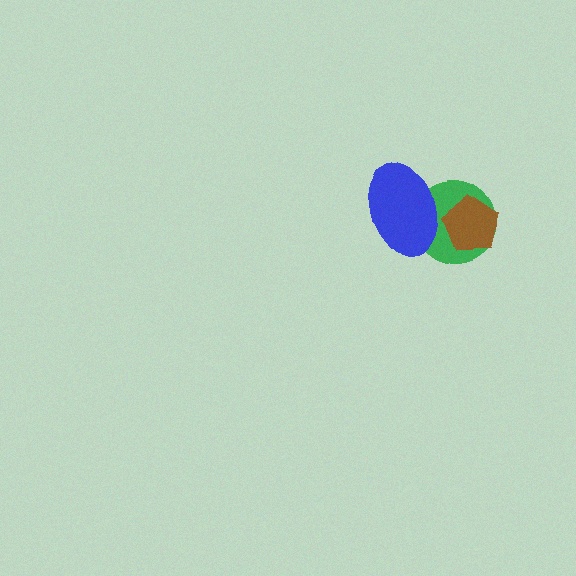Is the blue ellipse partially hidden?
Yes, it is partially covered by another shape.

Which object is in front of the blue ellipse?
The brown pentagon is in front of the blue ellipse.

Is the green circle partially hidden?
Yes, it is partially covered by another shape.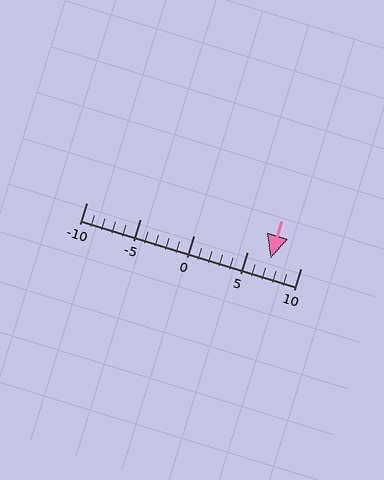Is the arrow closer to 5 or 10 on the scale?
The arrow is closer to 5.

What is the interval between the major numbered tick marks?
The major tick marks are spaced 5 units apart.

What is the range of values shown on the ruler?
The ruler shows values from -10 to 10.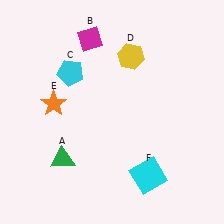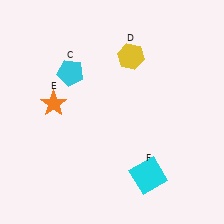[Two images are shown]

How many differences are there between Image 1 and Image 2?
There are 2 differences between the two images.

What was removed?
The green triangle (A), the magenta diamond (B) were removed in Image 2.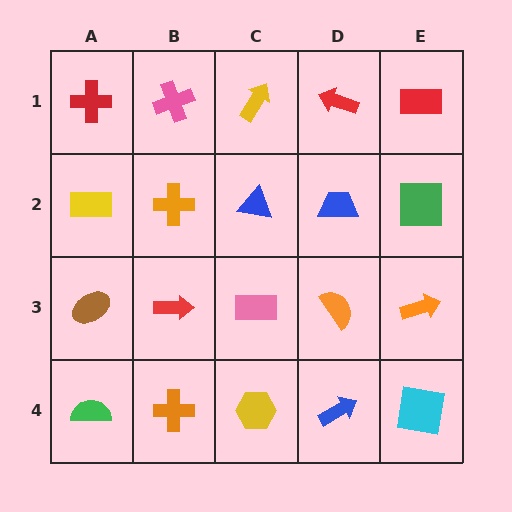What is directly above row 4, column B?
A red arrow.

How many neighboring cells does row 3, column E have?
3.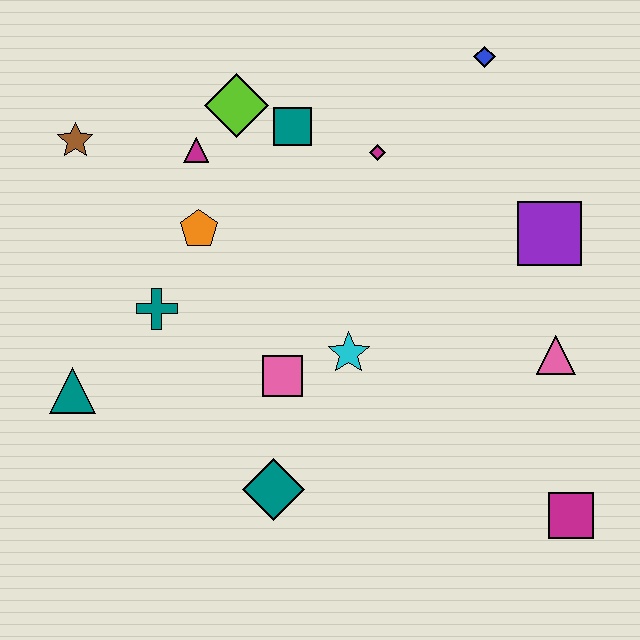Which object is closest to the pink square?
The cyan star is closest to the pink square.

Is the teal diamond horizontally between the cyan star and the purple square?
No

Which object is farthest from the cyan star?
The brown star is farthest from the cyan star.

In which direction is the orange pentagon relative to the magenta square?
The orange pentagon is to the left of the magenta square.